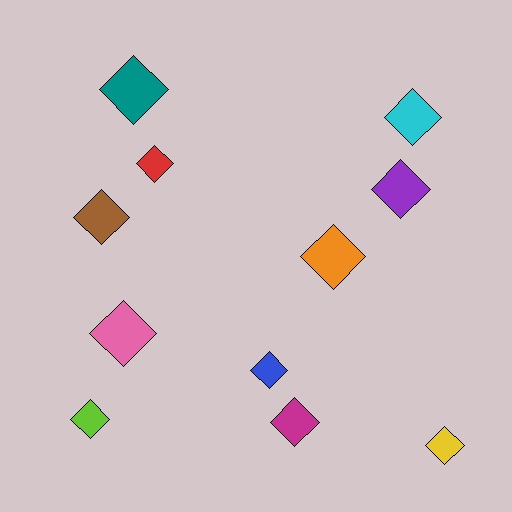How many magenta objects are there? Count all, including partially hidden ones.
There is 1 magenta object.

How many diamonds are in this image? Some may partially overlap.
There are 11 diamonds.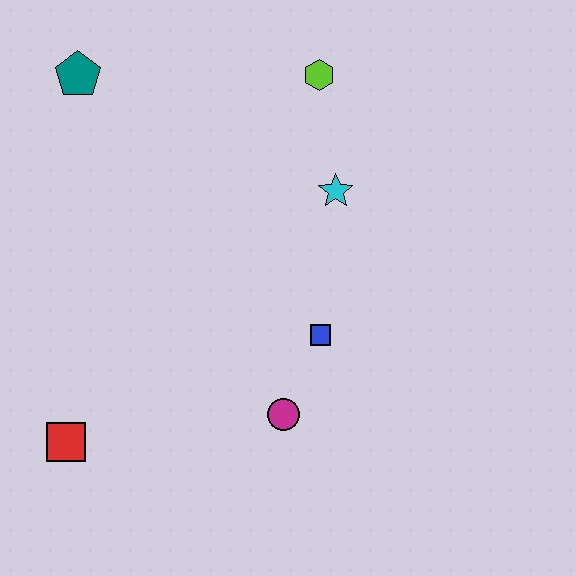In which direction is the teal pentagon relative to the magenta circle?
The teal pentagon is above the magenta circle.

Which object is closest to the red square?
The magenta circle is closest to the red square.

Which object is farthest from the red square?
The lime hexagon is farthest from the red square.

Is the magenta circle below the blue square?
Yes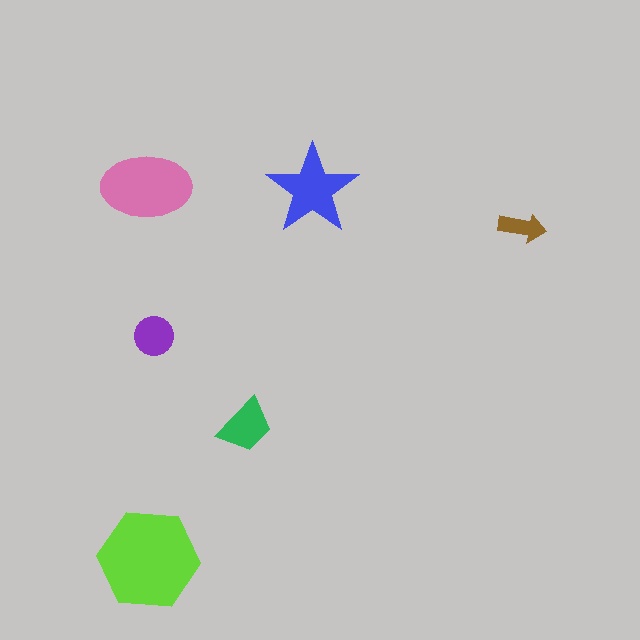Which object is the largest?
The lime hexagon.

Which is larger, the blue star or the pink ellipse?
The pink ellipse.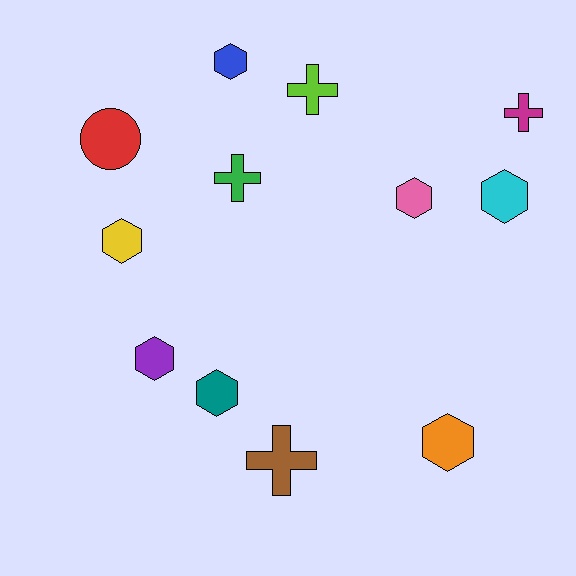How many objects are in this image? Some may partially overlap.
There are 12 objects.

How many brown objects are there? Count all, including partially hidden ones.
There is 1 brown object.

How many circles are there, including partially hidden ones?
There is 1 circle.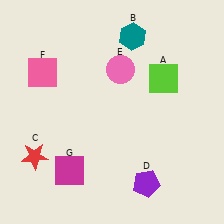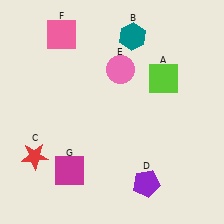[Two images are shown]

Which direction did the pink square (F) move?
The pink square (F) moved up.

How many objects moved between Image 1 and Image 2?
1 object moved between the two images.